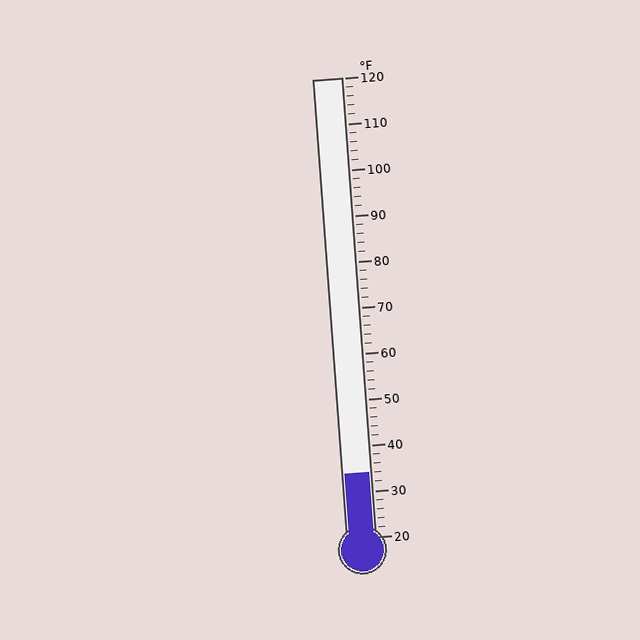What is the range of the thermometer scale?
The thermometer scale ranges from 20°F to 120°F.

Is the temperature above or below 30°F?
The temperature is above 30°F.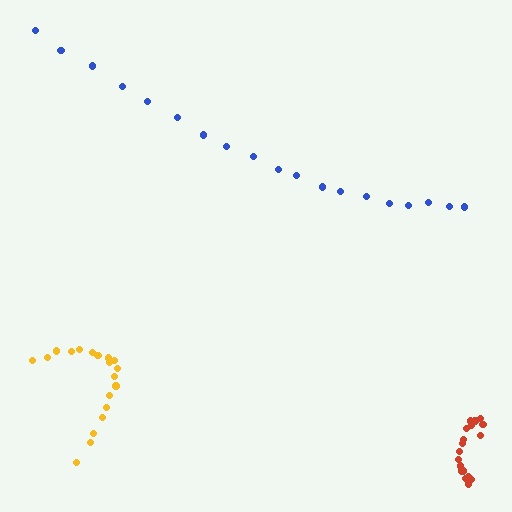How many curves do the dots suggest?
There are 3 distinct paths.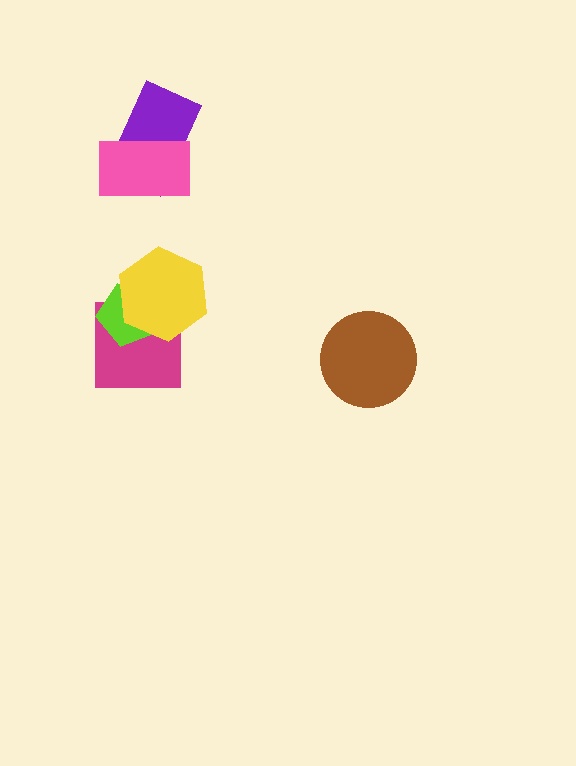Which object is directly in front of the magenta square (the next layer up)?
The lime pentagon is directly in front of the magenta square.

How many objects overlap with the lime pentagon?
2 objects overlap with the lime pentagon.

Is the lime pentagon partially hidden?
Yes, it is partially covered by another shape.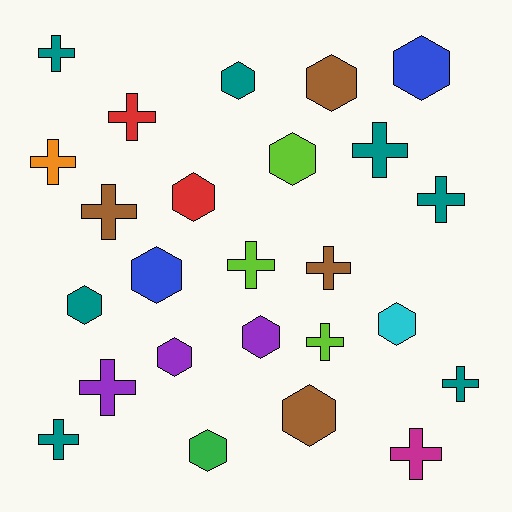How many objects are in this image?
There are 25 objects.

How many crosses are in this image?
There are 13 crosses.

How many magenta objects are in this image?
There is 1 magenta object.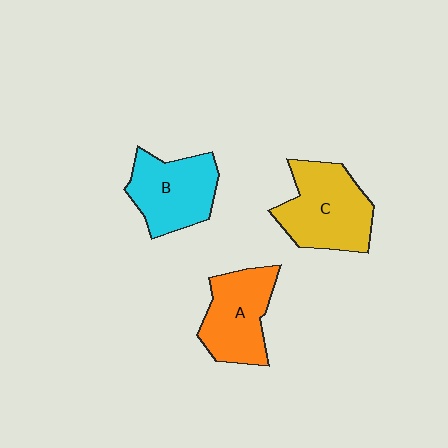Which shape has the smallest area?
Shape A (orange).